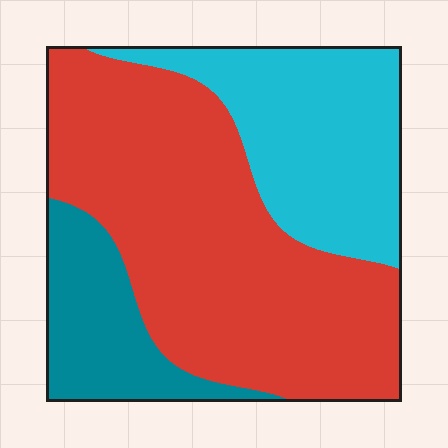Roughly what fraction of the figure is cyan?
Cyan covers 28% of the figure.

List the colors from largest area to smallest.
From largest to smallest: red, cyan, teal.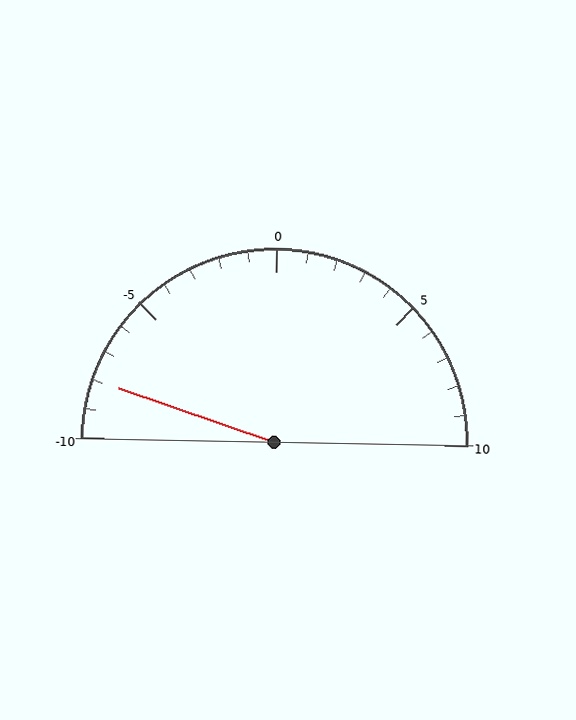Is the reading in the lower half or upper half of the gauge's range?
The reading is in the lower half of the range (-10 to 10).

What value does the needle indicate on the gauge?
The needle indicates approximately -8.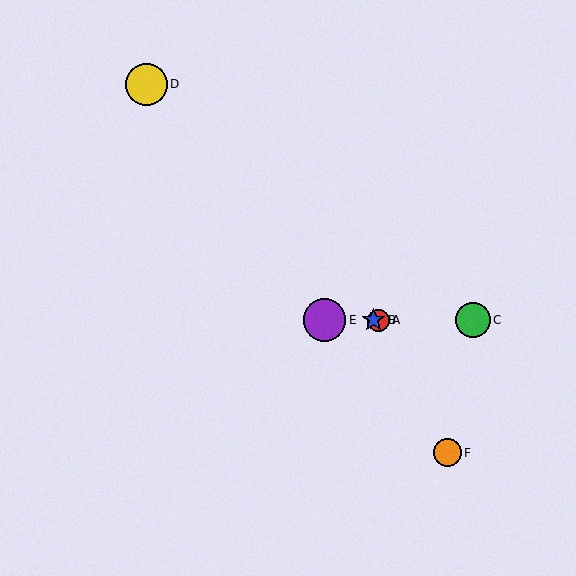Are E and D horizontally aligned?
No, E is at y≈320 and D is at y≈84.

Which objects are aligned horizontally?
Objects A, B, C, E are aligned horizontally.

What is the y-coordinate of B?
Object B is at y≈320.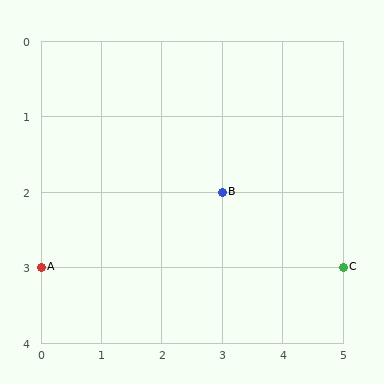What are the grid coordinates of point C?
Point C is at grid coordinates (5, 3).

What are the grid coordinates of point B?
Point B is at grid coordinates (3, 2).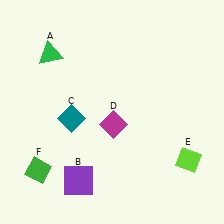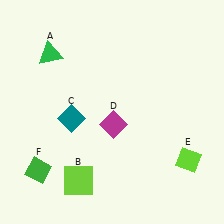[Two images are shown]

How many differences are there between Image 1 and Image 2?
There is 1 difference between the two images.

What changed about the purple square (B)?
In Image 1, B is purple. In Image 2, it changed to lime.